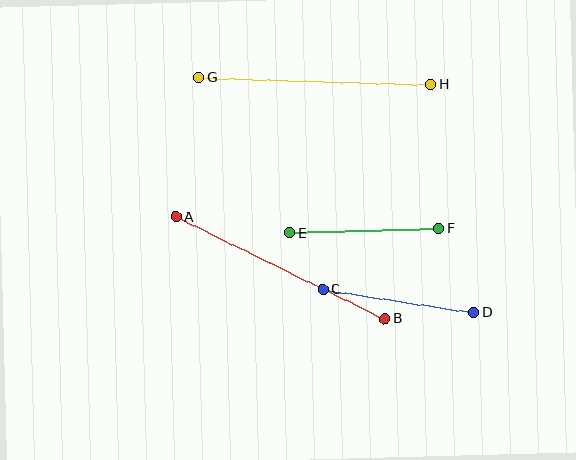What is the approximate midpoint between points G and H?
The midpoint is at approximately (315, 81) pixels.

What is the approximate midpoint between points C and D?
The midpoint is at approximately (399, 301) pixels.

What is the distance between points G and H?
The distance is approximately 232 pixels.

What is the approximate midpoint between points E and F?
The midpoint is at approximately (364, 230) pixels.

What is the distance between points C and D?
The distance is approximately 153 pixels.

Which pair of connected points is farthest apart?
Points A and B are farthest apart.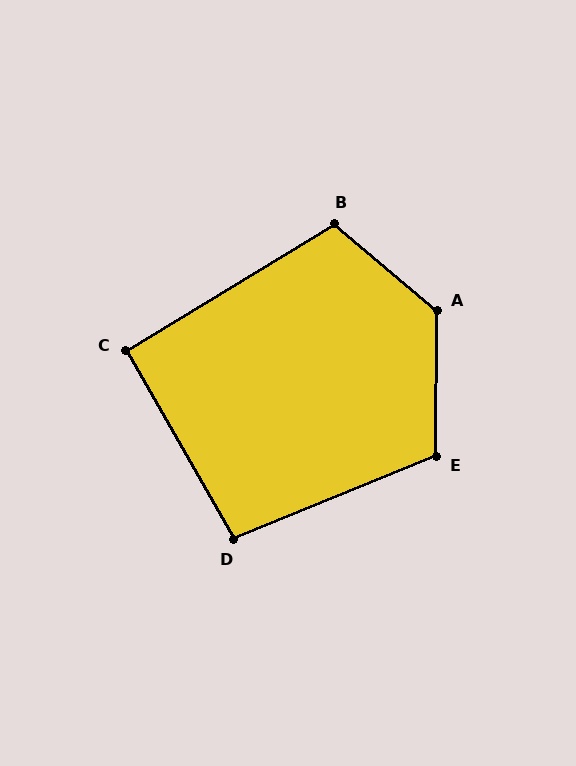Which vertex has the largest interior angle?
A, at approximately 130 degrees.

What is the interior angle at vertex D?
Approximately 97 degrees (obtuse).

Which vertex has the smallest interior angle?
C, at approximately 91 degrees.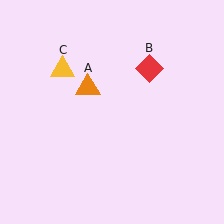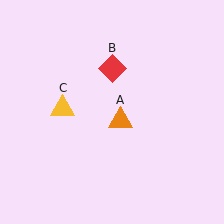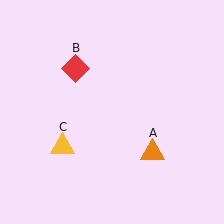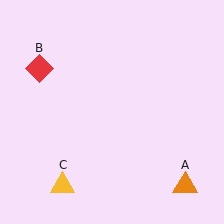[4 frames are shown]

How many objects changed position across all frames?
3 objects changed position: orange triangle (object A), red diamond (object B), yellow triangle (object C).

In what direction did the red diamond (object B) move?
The red diamond (object B) moved left.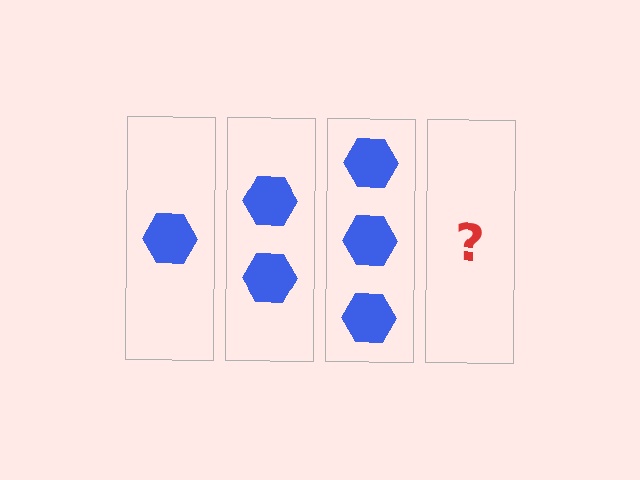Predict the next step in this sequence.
The next step is 4 hexagons.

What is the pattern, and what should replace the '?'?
The pattern is that each step adds one more hexagon. The '?' should be 4 hexagons.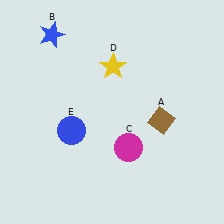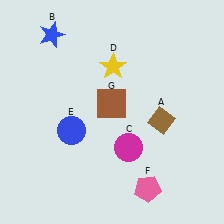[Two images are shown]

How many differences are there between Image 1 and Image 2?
There are 2 differences between the two images.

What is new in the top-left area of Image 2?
A brown square (G) was added in the top-left area of Image 2.